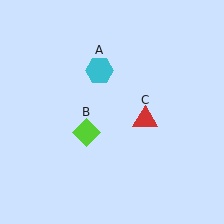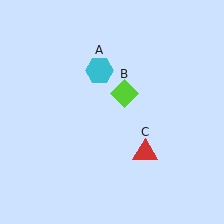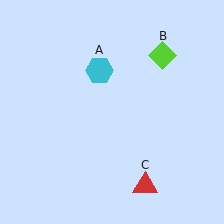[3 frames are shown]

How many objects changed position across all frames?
2 objects changed position: lime diamond (object B), red triangle (object C).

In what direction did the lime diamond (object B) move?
The lime diamond (object B) moved up and to the right.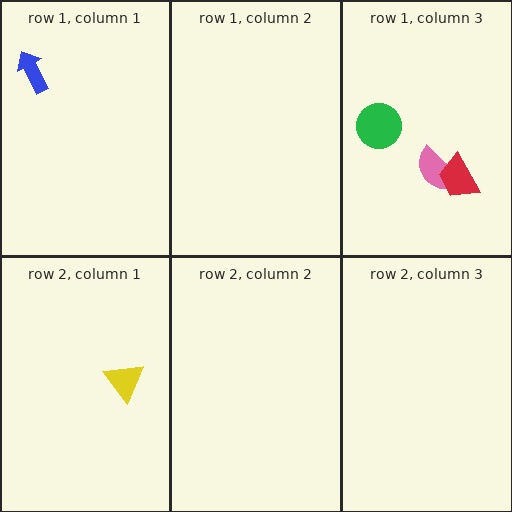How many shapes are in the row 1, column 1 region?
1.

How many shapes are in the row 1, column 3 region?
3.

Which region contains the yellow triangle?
The row 2, column 1 region.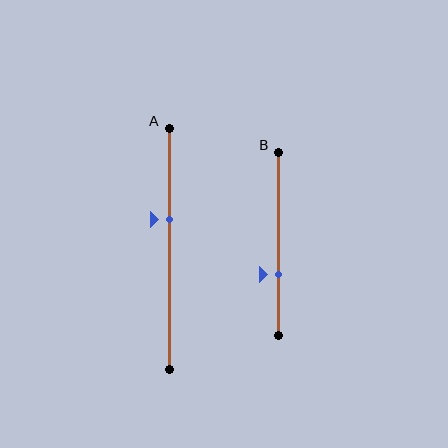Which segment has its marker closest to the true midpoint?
Segment A has its marker closest to the true midpoint.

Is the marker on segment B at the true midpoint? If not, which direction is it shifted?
No, the marker on segment B is shifted downward by about 17% of the segment length.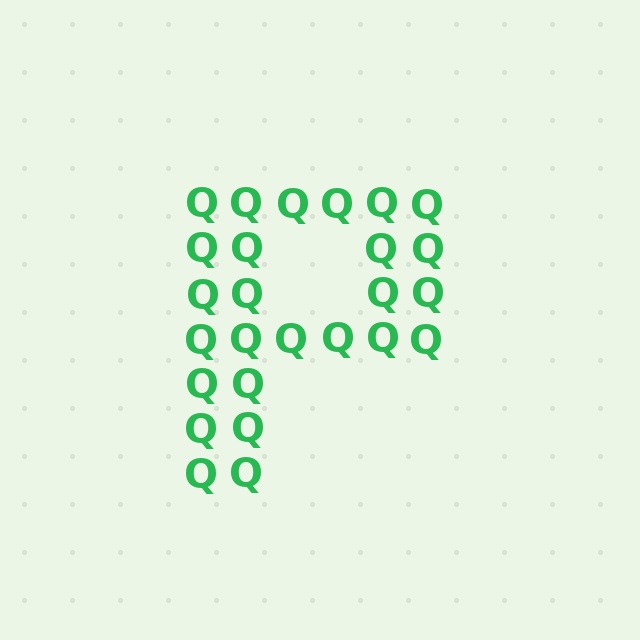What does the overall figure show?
The overall figure shows the letter P.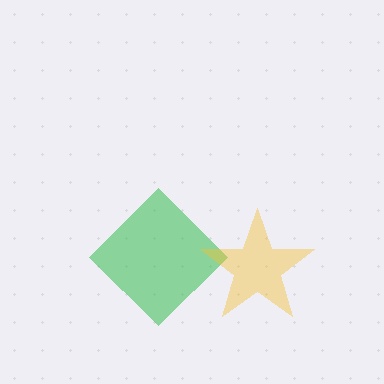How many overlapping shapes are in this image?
There are 2 overlapping shapes in the image.